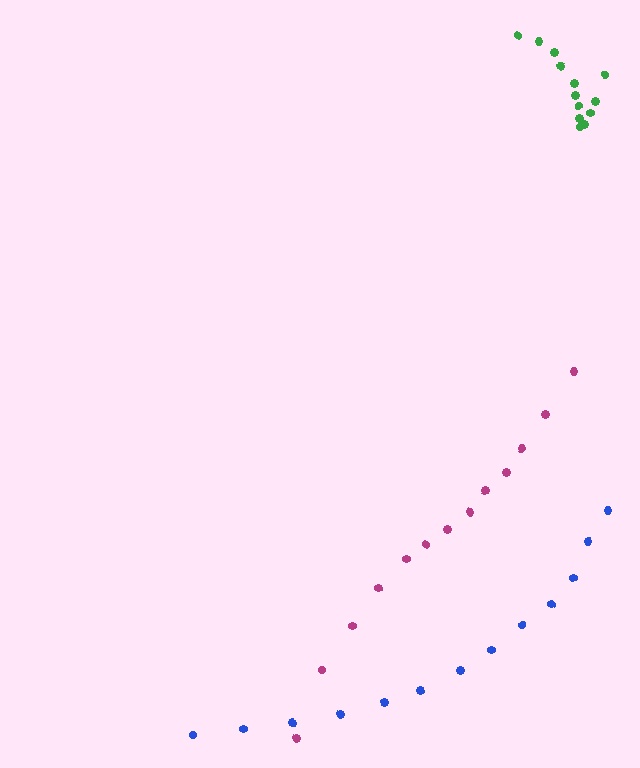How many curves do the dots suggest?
There are 3 distinct paths.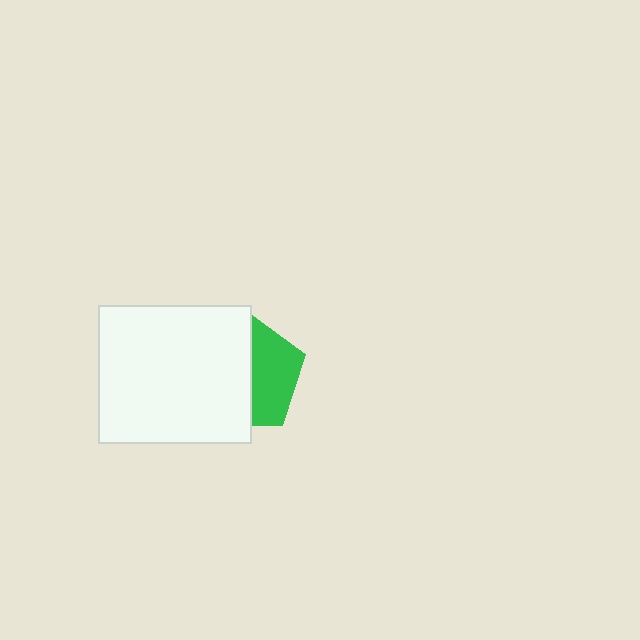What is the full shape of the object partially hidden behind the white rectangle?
The partially hidden object is a green pentagon.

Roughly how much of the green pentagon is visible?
A small part of it is visible (roughly 43%).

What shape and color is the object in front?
The object in front is a white rectangle.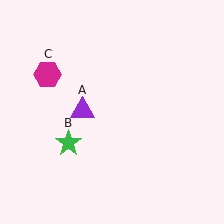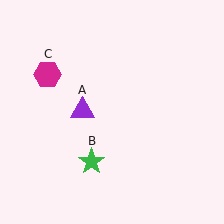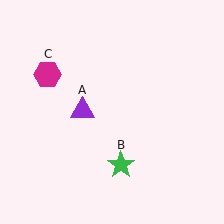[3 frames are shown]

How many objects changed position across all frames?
1 object changed position: green star (object B).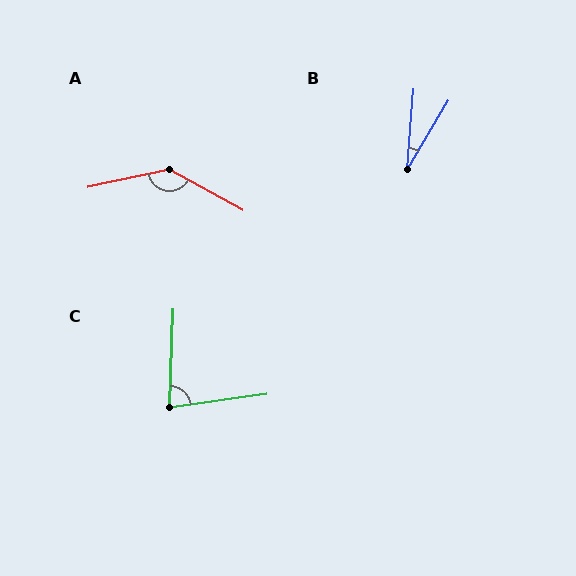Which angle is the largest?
A, at approximately 140 degrees.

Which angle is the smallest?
B, at approximately 26 degrees.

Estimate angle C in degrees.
Approximately 80 degrees.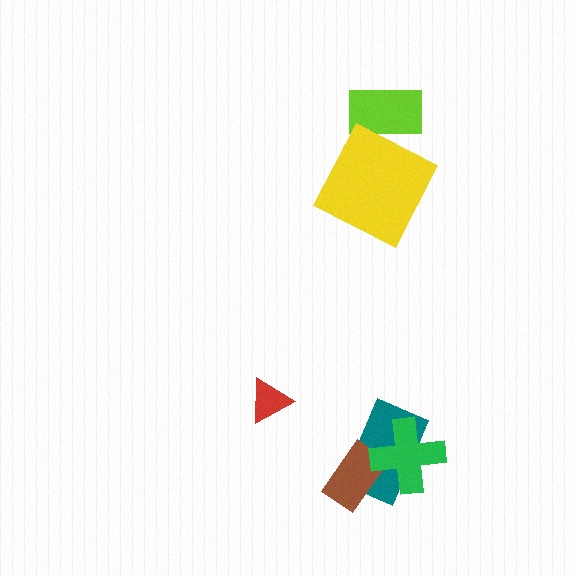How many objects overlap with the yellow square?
0 objects overlap with the yellow square.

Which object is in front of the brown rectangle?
The green cross is in front of the brown rectangle.